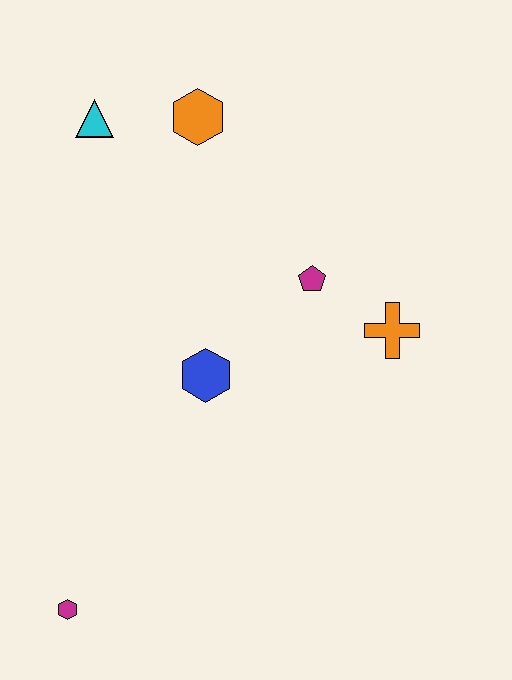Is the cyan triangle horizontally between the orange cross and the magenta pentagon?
No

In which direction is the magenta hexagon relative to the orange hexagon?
The magenta hexagon is below the orange hexagon.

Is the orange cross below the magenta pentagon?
Yes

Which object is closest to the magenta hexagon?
The blue hexagon is closest to the magenta hexagon.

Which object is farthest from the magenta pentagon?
The magenta hexagon is farthest from the magenta pentagon.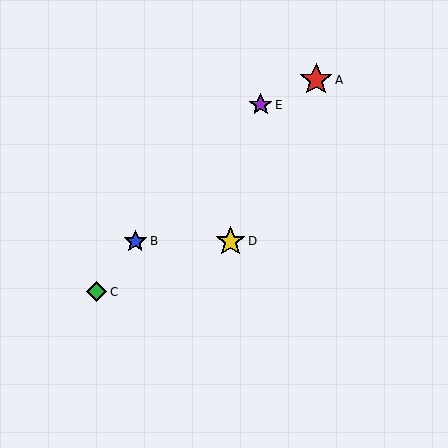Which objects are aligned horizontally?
Objects B, D are aligned horizontally.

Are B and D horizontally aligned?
Yes, both are at y≈241.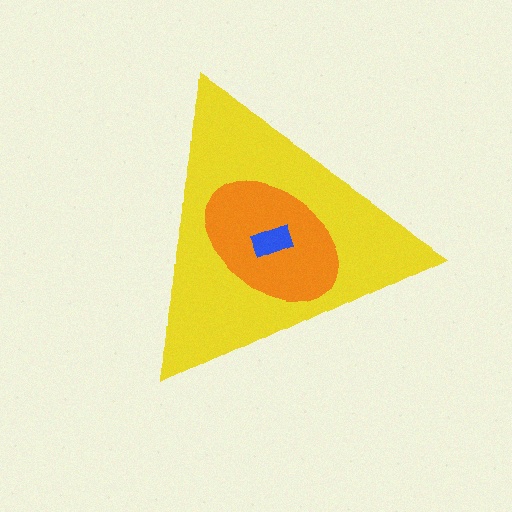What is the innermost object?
The blue rectangle.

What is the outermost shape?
The yellow triangle.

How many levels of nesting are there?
3.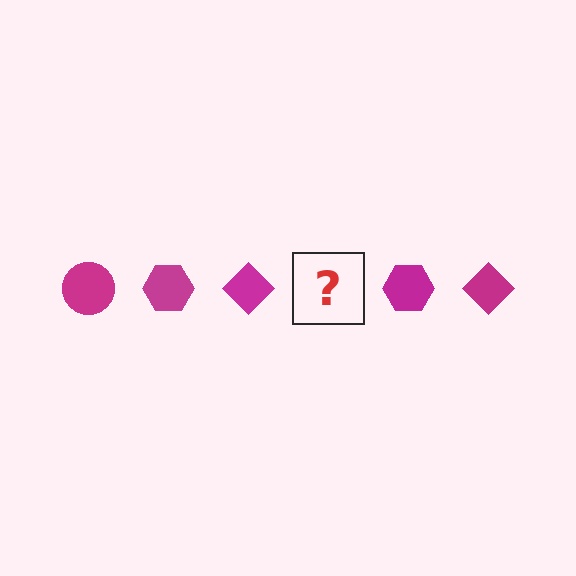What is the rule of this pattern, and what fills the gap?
The rule is that the pattern cycles through circle, hexagon, diamond shapes in magenta. The gap should be filled with a magenta circle.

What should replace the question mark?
The question mark should be replaced with a magenta circle.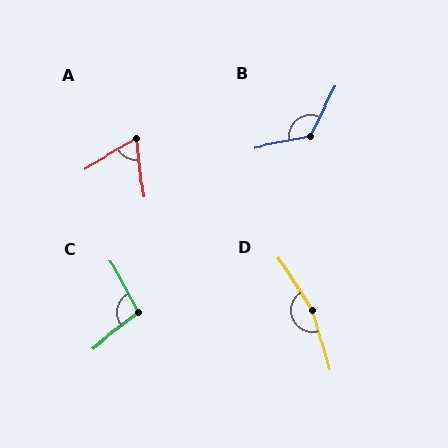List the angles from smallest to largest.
A (66°), C (99°), B (127°), D (163°).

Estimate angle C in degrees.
Approximately 99 degrees.